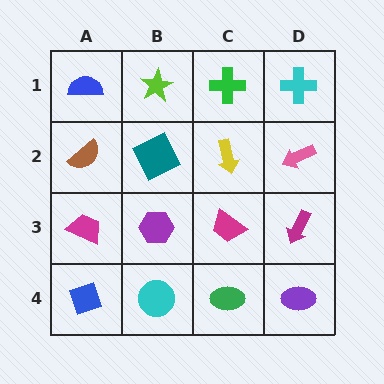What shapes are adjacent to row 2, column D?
A cyan cross (row 1, column D), a magenta arrow (row 3, column D), a yellow arrow (row 2, column C).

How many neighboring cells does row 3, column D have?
3.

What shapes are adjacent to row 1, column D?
A pink arrow (row 2, column D), a green cross (row 1, column C).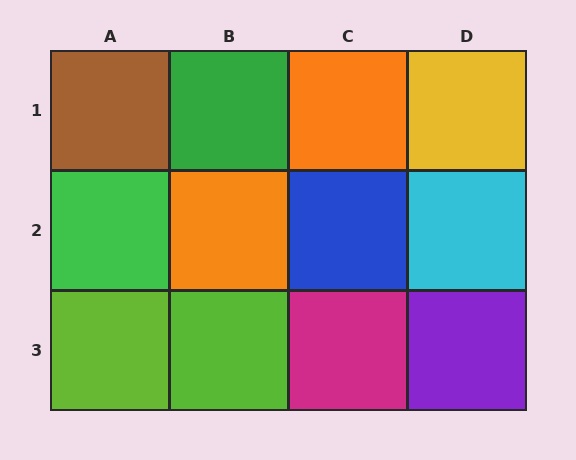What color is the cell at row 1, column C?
Orange.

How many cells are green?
2 cells are green.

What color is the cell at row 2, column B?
Orange.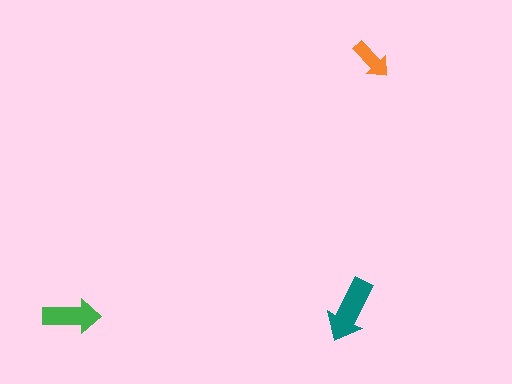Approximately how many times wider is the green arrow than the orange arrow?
About 1.5 times wider.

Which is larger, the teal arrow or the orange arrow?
The teal one.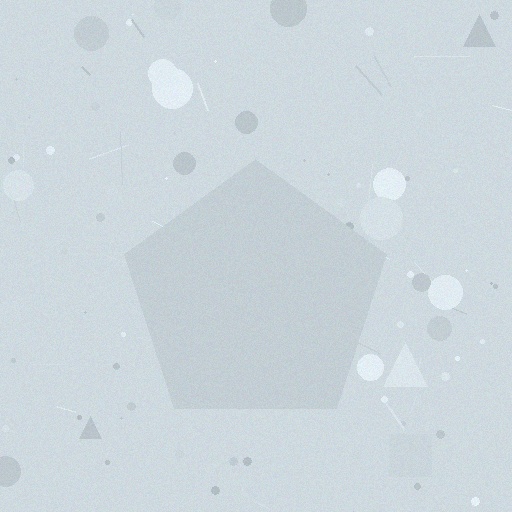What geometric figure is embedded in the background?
A pentagon is embedded in the background.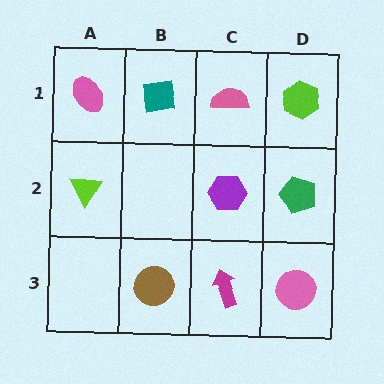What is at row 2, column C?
A purple hexagon.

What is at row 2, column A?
A lime triangle.